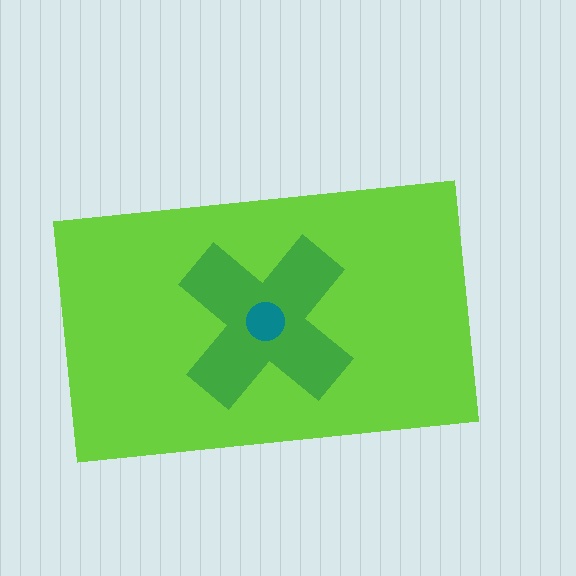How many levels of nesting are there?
3.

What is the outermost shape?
The lime rectangle.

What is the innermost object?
The teal circle.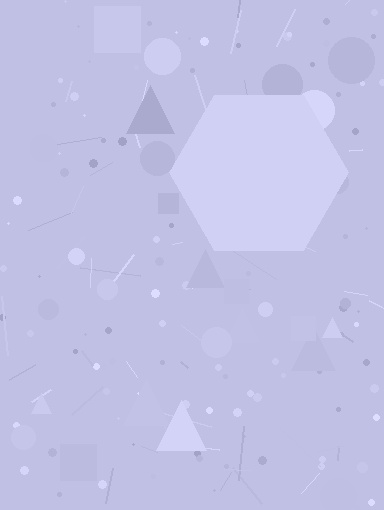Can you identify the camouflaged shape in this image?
The camouflaged shape is a hexagon.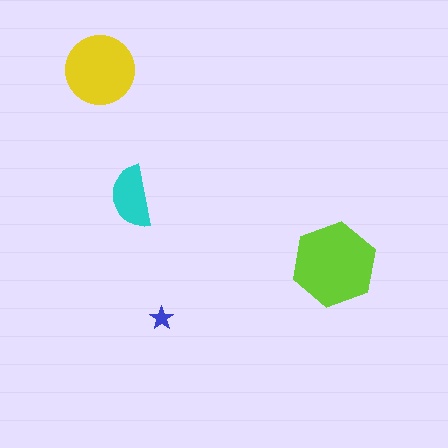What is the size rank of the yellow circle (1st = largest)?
2nd.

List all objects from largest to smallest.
The lime hexagon, the yellow circle, the cyan semicircle, the blue star.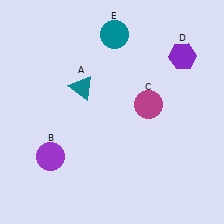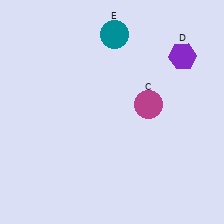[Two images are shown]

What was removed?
The teal triangle (A), the purple circle (B) were removed in Image 2.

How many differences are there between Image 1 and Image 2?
There are 2 differences between the two images.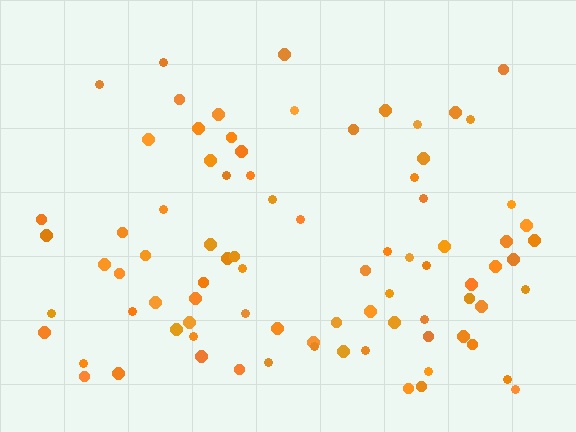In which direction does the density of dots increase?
From top to bottom, with the bottom side densest.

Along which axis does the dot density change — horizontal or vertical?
Vertical.